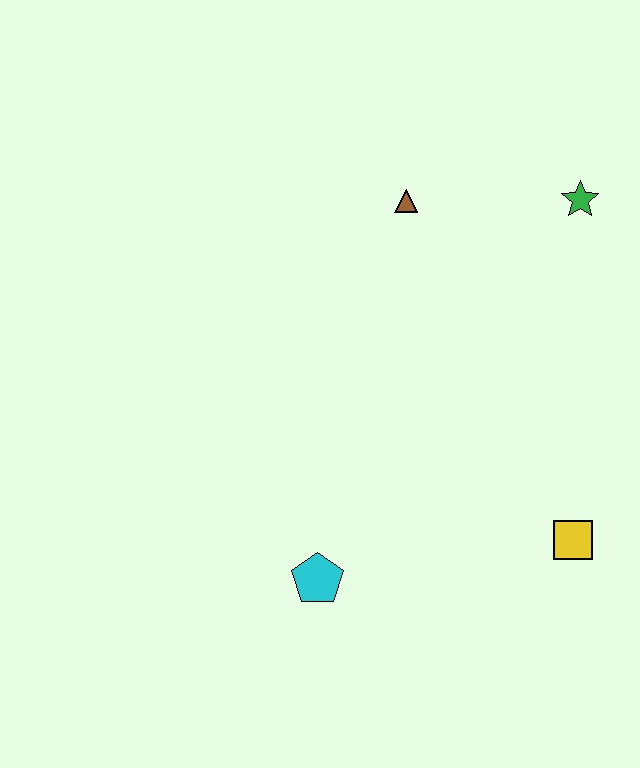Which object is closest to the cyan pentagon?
The yellow square is closest to the cyan pentagon.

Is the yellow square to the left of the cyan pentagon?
No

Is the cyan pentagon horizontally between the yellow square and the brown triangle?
No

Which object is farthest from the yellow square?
The brown triangle is farthest from the yellow square.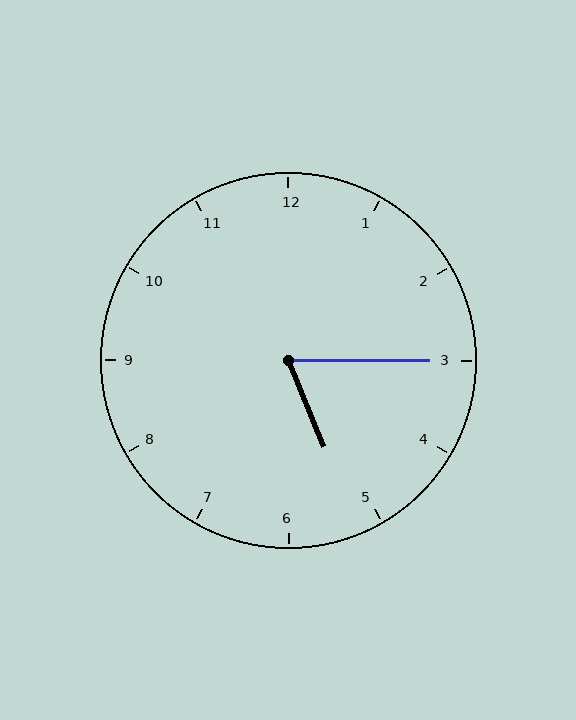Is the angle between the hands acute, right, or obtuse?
It is acute.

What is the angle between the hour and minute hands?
Approximately 68 degrees.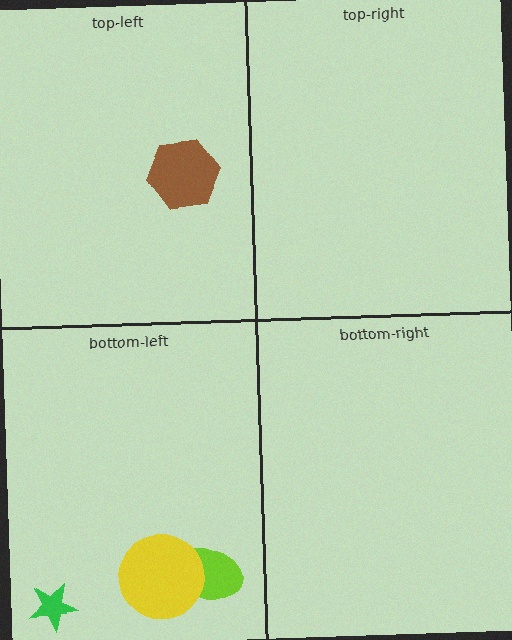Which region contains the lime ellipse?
The bottom-left region.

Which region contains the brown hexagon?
The top-left region.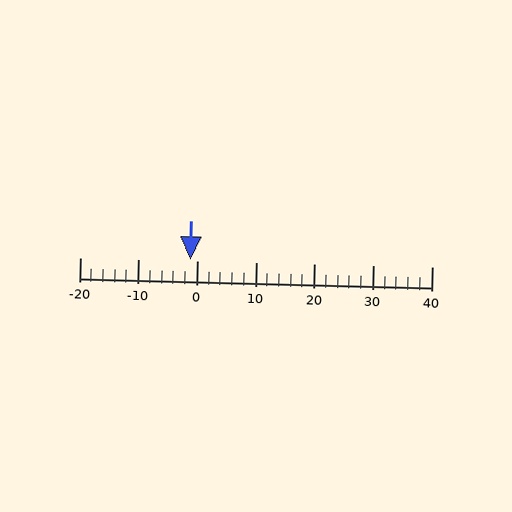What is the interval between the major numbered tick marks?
The major tick marks are spaced 10 units apart.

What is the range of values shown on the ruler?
The ruler shows values from -20 to 40.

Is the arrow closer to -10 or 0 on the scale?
The arrow is closer to 0.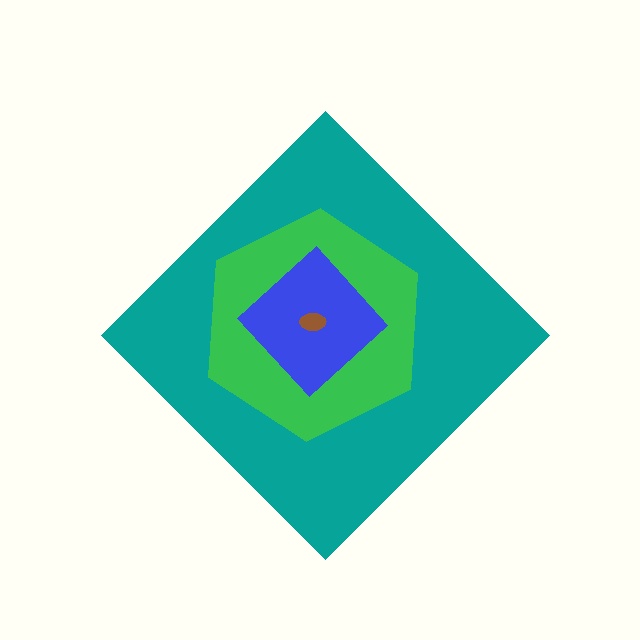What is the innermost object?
The brown ellipse.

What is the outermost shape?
The teal diamond.